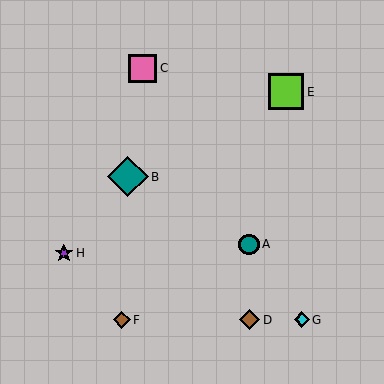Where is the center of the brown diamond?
The center of the brown diamond is at (122, 320).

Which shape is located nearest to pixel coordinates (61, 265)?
The purple star (labeled H) at (64, 253) is nearest to that location.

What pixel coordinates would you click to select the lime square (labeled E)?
Click at (286, 92) to select the lime square E.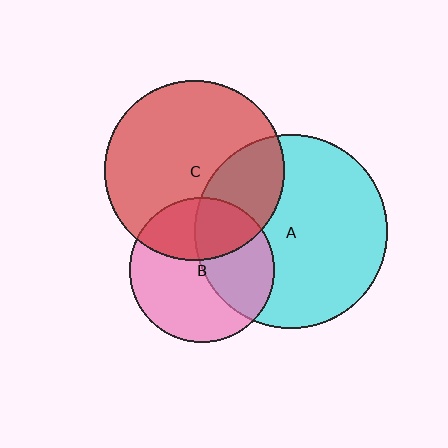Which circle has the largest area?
Circle A (cyan).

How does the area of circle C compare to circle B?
Approximately 1.6 times.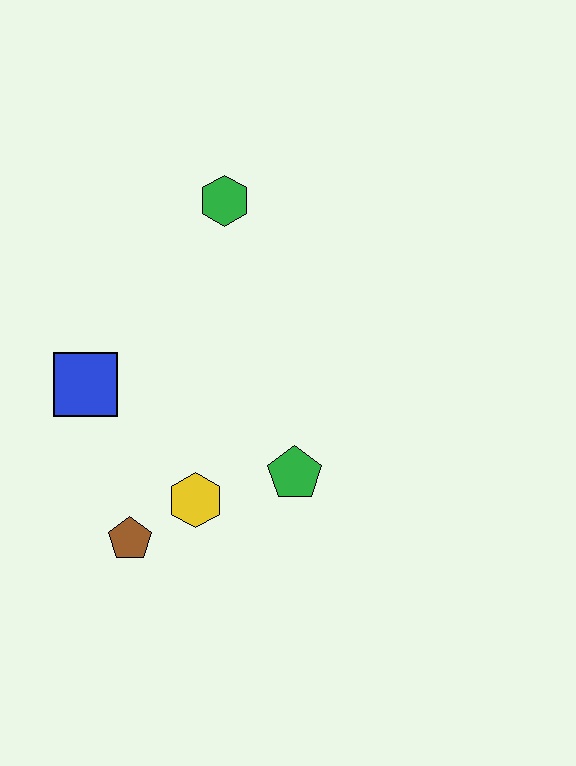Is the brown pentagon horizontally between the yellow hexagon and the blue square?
Yes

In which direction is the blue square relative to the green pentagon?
The blue square is to the left of the green pentagon.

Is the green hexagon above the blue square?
Yes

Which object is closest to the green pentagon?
The yellow hexagon is closest to the green pentagon.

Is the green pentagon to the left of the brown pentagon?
No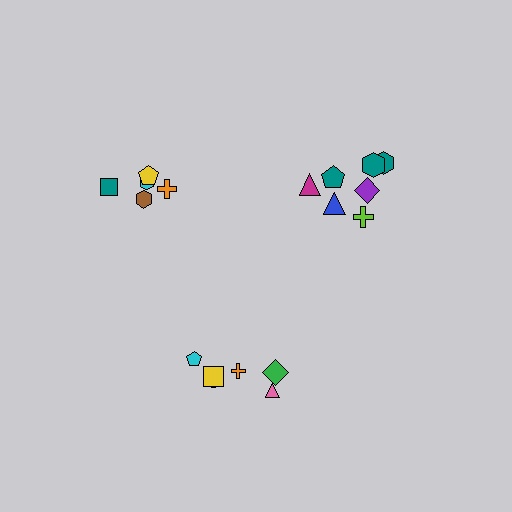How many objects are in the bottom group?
There are 6 objects.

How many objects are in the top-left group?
There are 5 objects.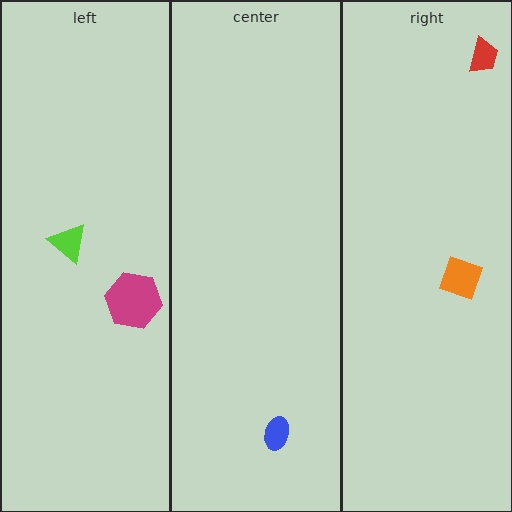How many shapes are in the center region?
1.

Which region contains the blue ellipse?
The center region.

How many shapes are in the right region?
2.